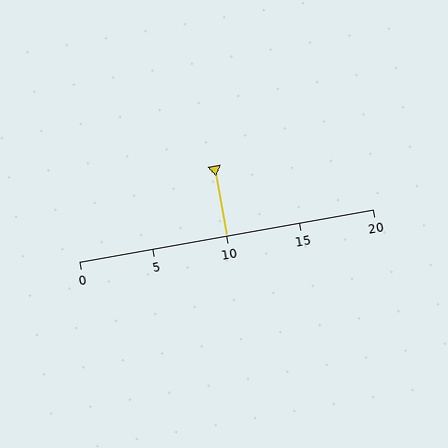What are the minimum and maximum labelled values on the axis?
The axis runs from 0 to 20.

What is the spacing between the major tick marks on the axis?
The major ticks are spaced 5 apart.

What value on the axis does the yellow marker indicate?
The marker indicates approximately 10.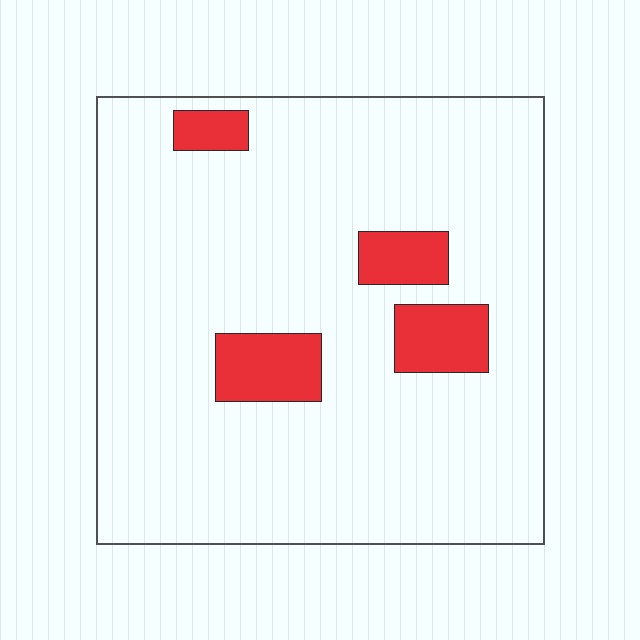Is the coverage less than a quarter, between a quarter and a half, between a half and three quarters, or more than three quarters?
Less than a quarter.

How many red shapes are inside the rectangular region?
4.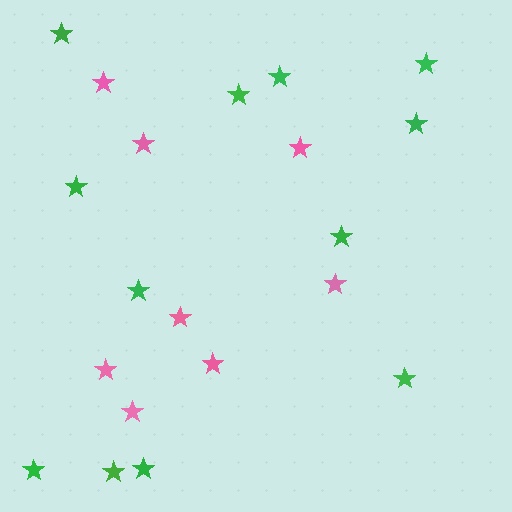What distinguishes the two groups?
There are 2 groups: one group of green stars (12) and one group of pink stars (8).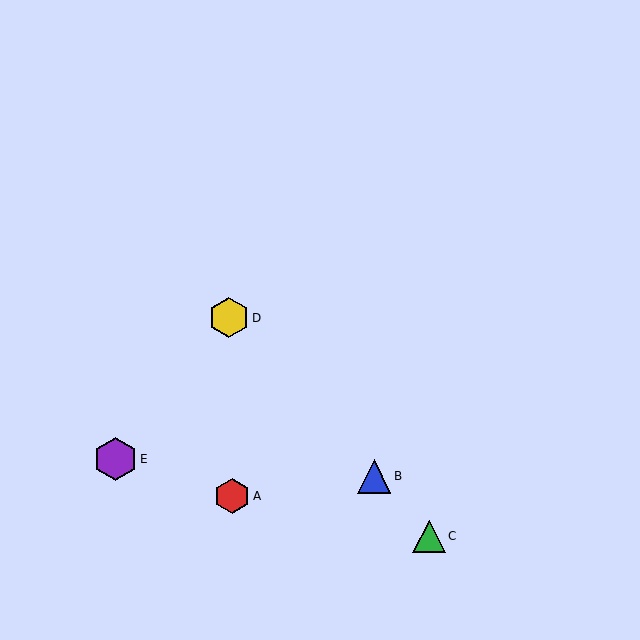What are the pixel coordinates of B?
Object B is at (374, 476).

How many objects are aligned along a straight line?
3 objects (B, C, D) are aligned along a straight line.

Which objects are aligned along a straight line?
Objects B, C, D are aligned along a straight line.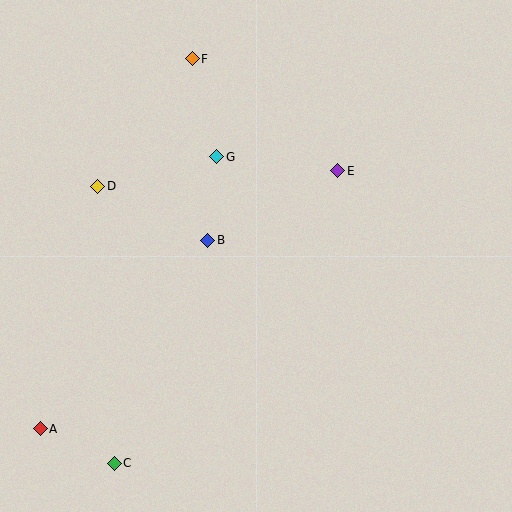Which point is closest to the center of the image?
Point B at (208, 240) is closest to the center.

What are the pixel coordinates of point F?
Point F is at (192, 59).